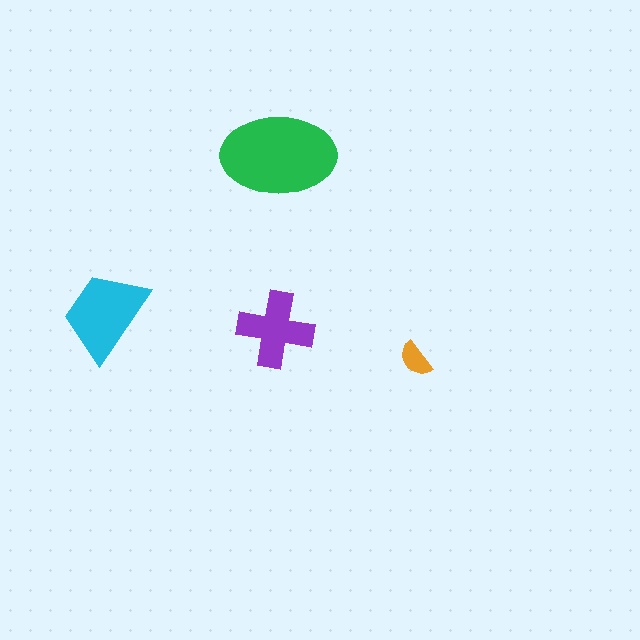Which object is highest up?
The green ellipse is topmost.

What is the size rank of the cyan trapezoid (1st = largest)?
2nd.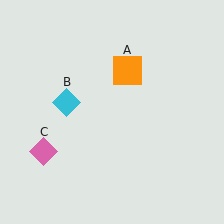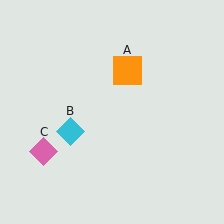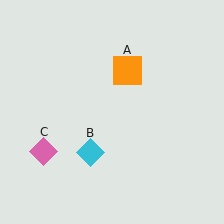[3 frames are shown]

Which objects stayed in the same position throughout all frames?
Orange square (object A) and pink diamond (object C) remained stationary.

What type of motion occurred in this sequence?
The cyan diamond (object B) rotated counterclockwise around the center of the scene.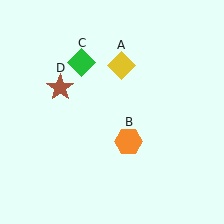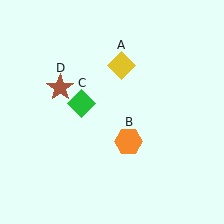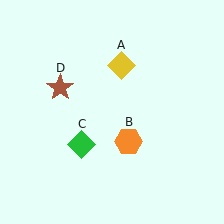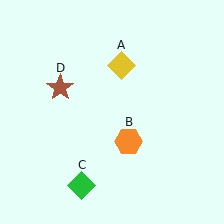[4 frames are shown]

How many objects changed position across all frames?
1 object changed position: green diamond (object C).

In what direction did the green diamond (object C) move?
The green diamond (object C) moved down.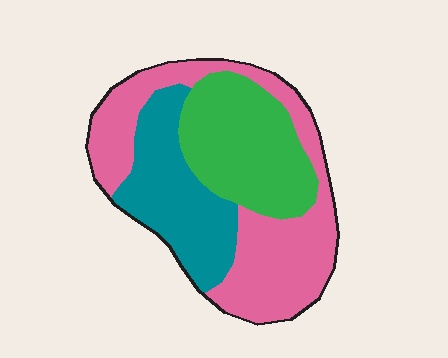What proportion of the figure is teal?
Teal takes up about one quarter (1/4) of the figure.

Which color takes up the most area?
Pink, at roughly 45%.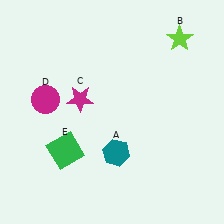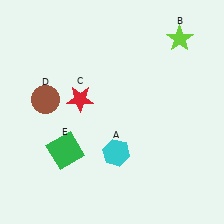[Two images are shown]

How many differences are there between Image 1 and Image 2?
There are 3 differences between the two images.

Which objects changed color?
A changed from teal to cyan. C changed from magenta to red. D changed from magenta to brown.